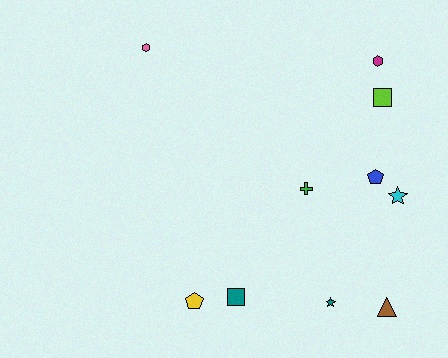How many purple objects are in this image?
There are no purple objects.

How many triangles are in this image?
There is 1 triangle.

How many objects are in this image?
There are 10 objects.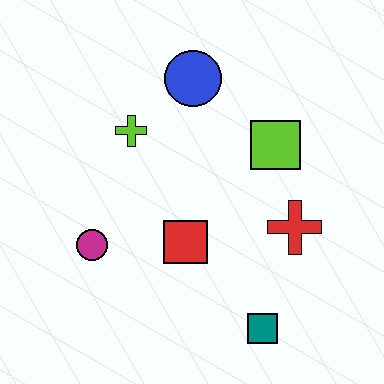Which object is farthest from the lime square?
The magenta circle is farthest from the lime square.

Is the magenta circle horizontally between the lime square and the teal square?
No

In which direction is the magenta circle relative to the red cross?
The magenta circle is to the left of the red cross.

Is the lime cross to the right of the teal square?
No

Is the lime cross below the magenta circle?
No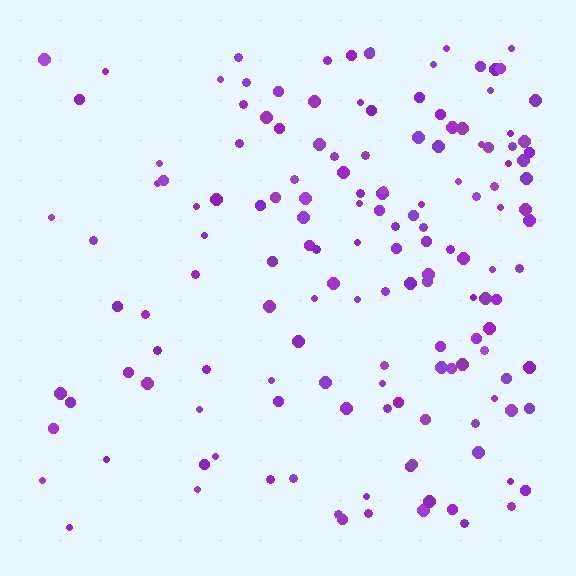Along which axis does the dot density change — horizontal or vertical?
Horizontal.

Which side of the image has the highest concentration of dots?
The right.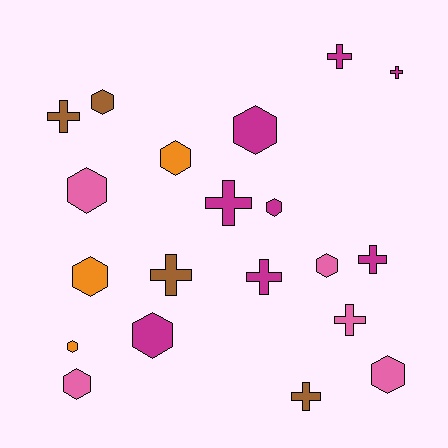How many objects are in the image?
There are 20 objects.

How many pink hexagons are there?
There are 4 pink hexagons.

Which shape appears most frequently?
Hexagon, with 11 objects.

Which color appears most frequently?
Magenta, with 8 objects.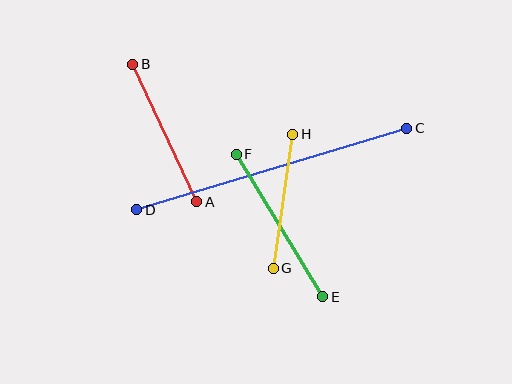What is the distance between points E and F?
The distance is approximately 167 pixels.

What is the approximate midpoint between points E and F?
The midpoint is at approximately (280, 226) pixels.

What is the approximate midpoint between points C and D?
The midpoint is at approximately (272, 169) pixels.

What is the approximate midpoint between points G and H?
The midpoint is at approximately (283, 201) pixels.